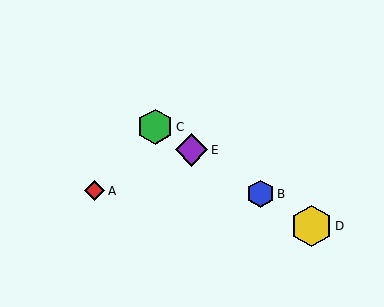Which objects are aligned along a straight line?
Objects B, C, D, E are aligned along a straight line.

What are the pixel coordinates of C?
Object C is at (155, 127).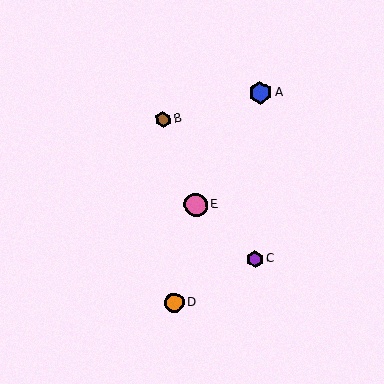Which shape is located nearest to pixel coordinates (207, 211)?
The pink circle (labeled E) at (196, 205) is nearest to that location.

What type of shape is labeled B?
Shape B is a brown hexagon.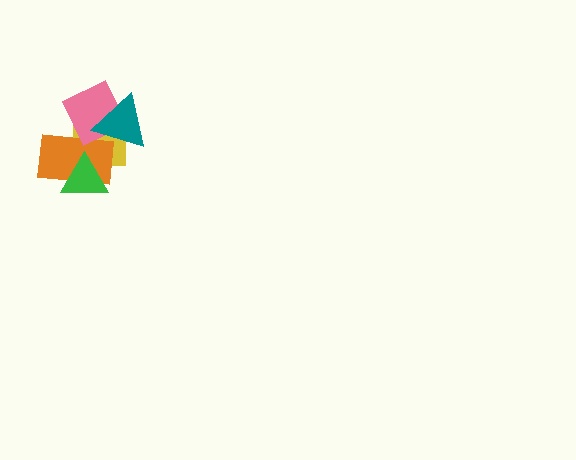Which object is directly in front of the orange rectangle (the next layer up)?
The green triangle is directly in front of the orange rectangle.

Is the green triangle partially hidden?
No, no other shape covers it.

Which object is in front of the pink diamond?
The teal triangle is in front of the pink diamond.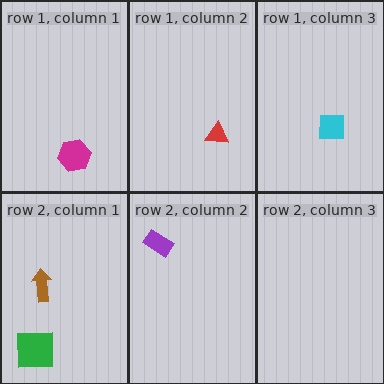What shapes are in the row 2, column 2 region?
The purple rectangle.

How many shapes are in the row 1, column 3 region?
1.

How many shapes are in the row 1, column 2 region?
1.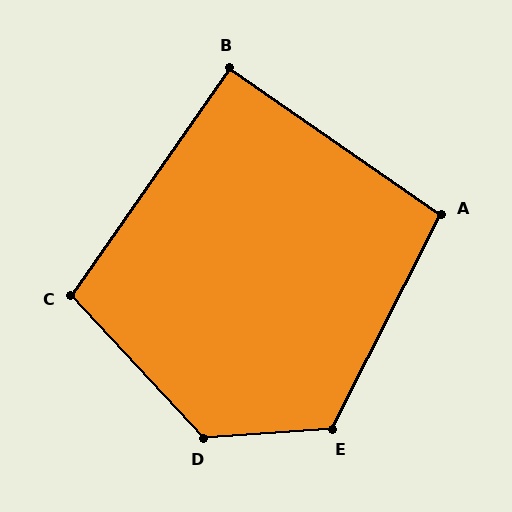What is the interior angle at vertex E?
Approximately 121 degrees (obtuse).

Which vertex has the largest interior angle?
D, at approximately 129 degrees.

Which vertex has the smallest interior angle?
B, at approximately 90 degrees.